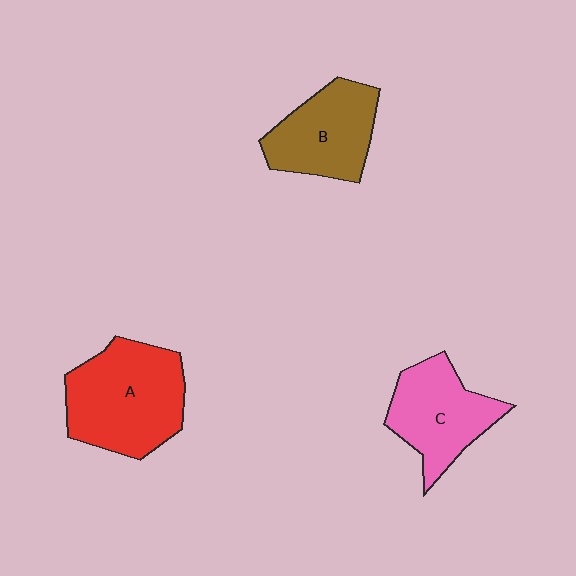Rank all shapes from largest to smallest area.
From largest to smallest: A (red), C (pink), B (brown).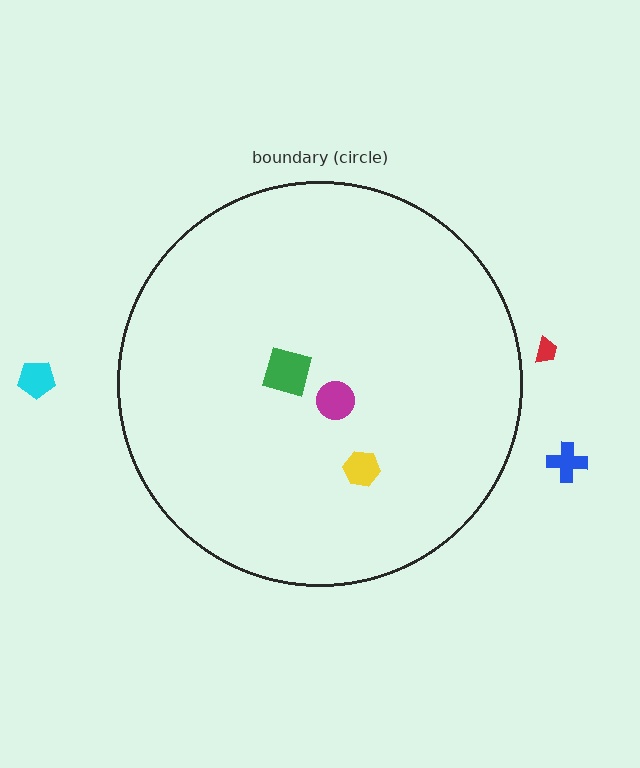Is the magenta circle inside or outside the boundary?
Inside.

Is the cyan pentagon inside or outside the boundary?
Outside.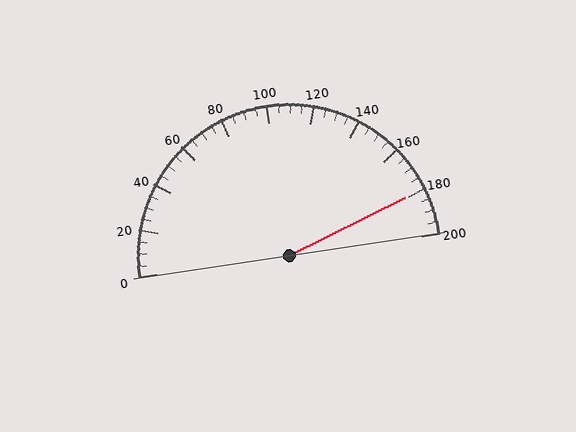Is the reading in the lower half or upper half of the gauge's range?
The reading is in the upper half of the range (0 to 200).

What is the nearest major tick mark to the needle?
The nearest major tick mark is 180.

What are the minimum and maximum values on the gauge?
The gauge ranges from 0 to 200.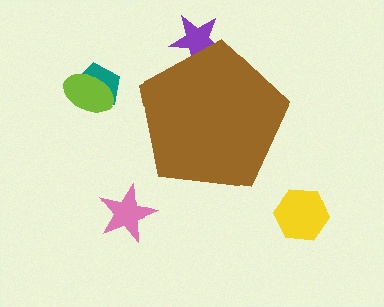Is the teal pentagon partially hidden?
No, the teal pentagon is fully visible.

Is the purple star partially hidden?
Yes, the purple star is partially hidden behind the brown pentagon.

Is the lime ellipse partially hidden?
No, the lime ellipse is fully visible.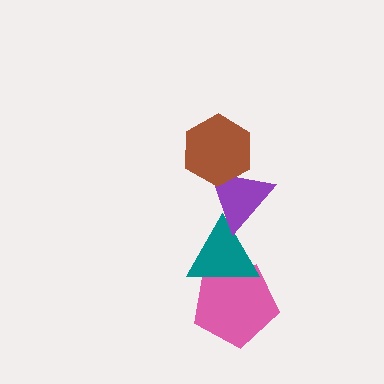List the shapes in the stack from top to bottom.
From top to bottom: the brown hexagon, the purple triangle, the teal triangle, the pink pentagon.